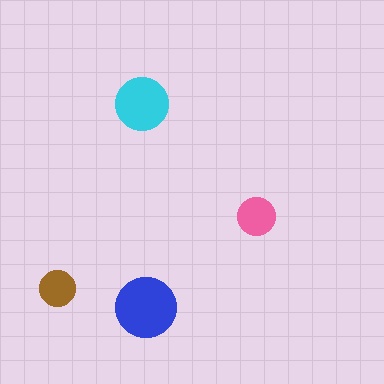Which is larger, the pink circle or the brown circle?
The pink one.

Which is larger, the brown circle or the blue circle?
The blue one.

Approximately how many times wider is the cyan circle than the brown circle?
About 1.5 times wider.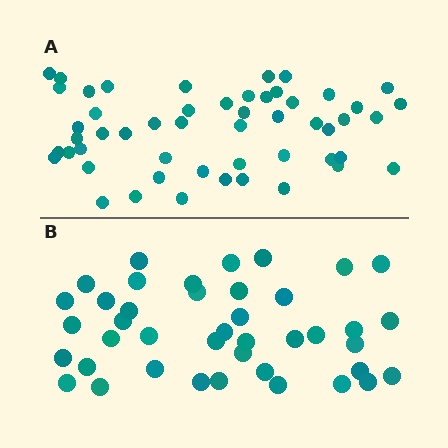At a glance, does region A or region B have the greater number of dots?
Region A (the top region) has more dots.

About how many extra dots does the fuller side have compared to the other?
Region A has roughly 12 or so more dots than region B.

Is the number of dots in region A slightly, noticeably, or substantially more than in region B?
Region A has noticeably more, but not dramatically so. The ratio is roughly 1.3 to 1.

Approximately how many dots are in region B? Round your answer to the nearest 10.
About 40 dots. (The exact count is 41, which rounds to 40.)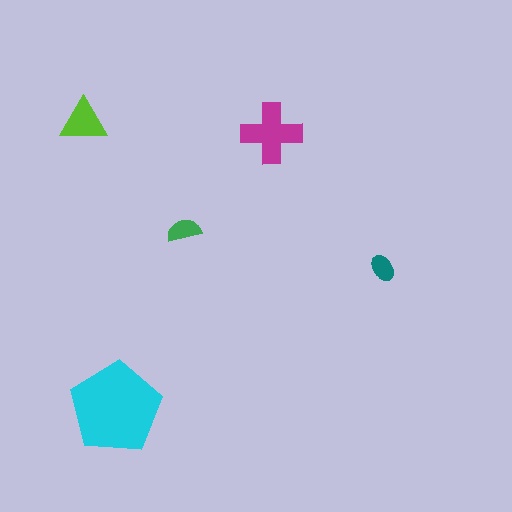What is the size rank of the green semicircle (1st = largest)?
4th.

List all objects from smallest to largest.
The teal ellipse, the green semicircle, the lime triangle, the magenta cross, the cyan pentagon.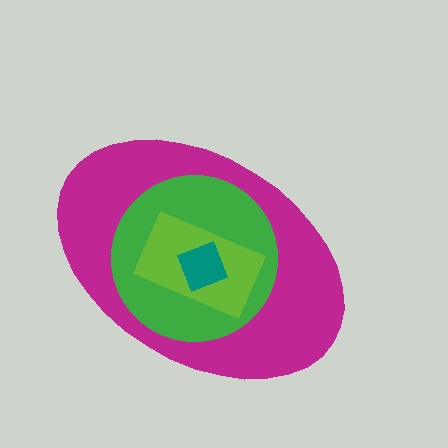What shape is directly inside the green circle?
The lime rectangle.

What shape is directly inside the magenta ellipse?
The green circle.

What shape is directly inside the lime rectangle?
The teal square.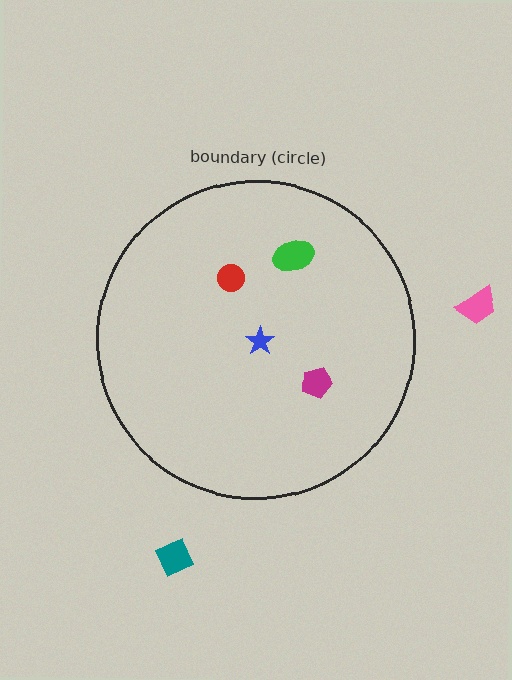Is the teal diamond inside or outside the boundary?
Outside.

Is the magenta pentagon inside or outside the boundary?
Inside.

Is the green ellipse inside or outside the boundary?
Inside.